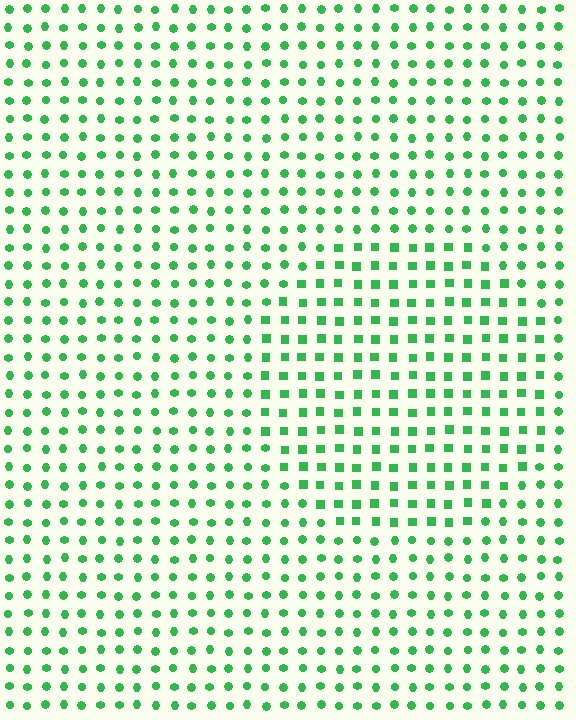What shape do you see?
I see a circle.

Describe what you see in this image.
The image is filled with small green elements arranged in a uniform grid. A circle-shaped region contains squares, while the surrounding area contains circles. The boundary is defined purely by the change in element shape.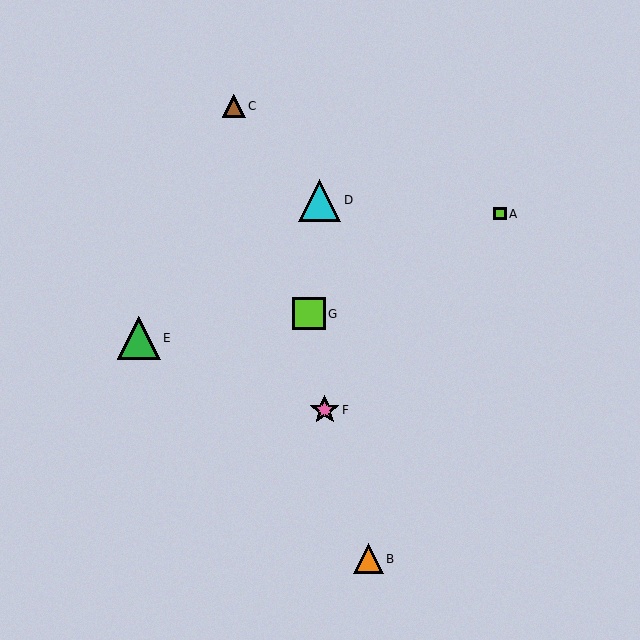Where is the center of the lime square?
The center of the lime square is at (309, 314).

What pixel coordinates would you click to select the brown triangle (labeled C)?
Click at (234, 106) to select the brown triangle C.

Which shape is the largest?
The green triangle (labeled E) is the largest.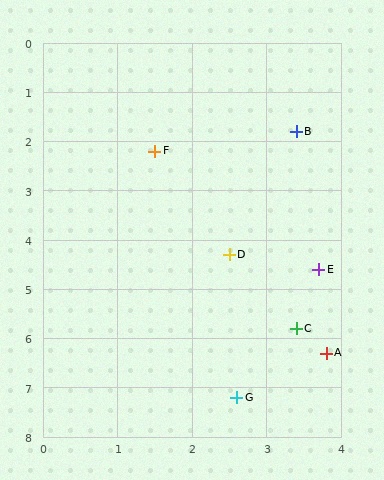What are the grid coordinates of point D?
Point D is at approximately (2.5, 4.3).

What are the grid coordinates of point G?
Point G is at approximately (2.6, 7.2).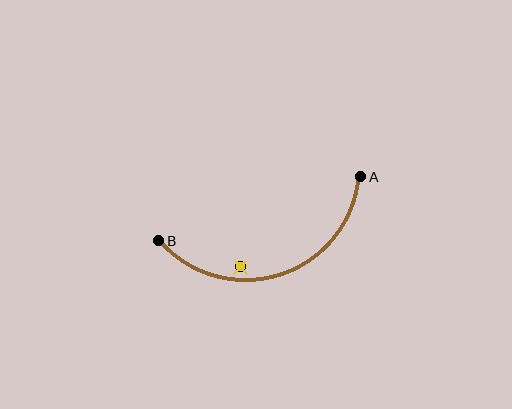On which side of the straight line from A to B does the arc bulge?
The arc bulges below the straight line connecting A and B.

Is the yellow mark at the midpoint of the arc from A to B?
No — the yellow mark does not lie on the arc at all. It sits slightly inside the curve.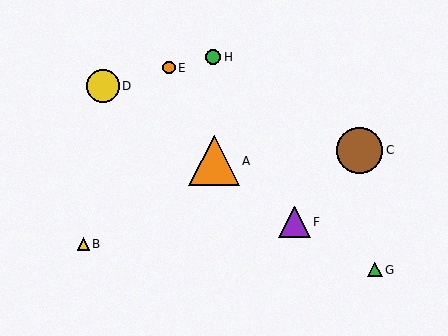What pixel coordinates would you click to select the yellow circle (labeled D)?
Click at (103, 86) to select the yellow circle D.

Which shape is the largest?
The orange triangle (labeled A) is the largest.